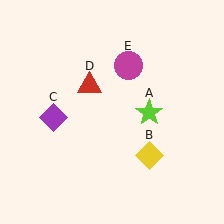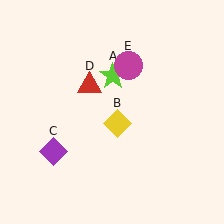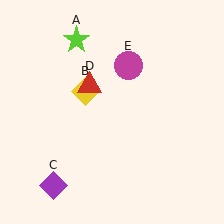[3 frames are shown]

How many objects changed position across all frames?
3 objects changed position: lime star (object A), yellow diamond (object B), purple diamond (object C).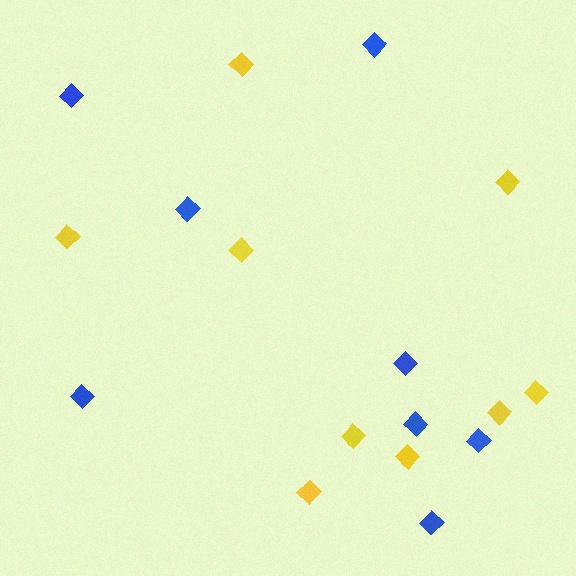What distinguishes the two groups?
There are 2 groups: one group of blue diamonds (8) and one group of yellow diamonds (9).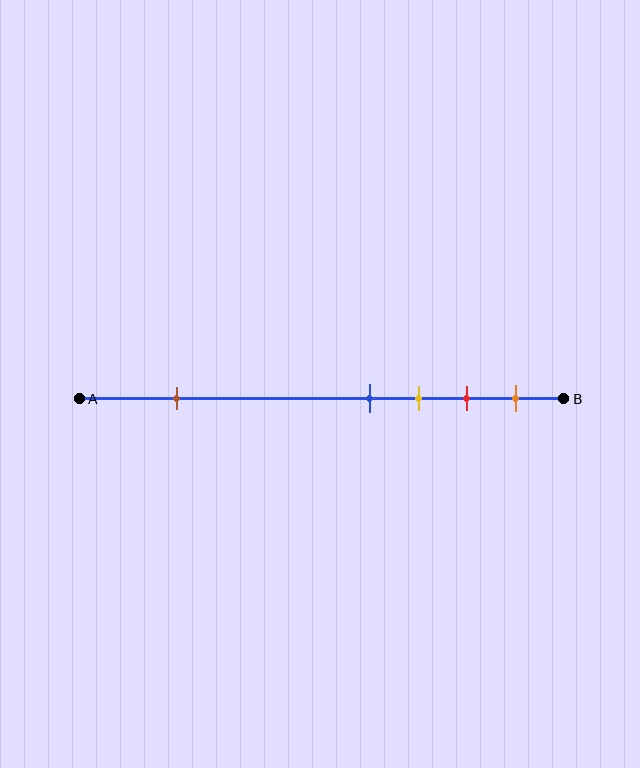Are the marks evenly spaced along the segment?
No, the marks are not evenly spaced.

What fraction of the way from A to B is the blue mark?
The blue mark is approximately 60% (0.6) of the way from A to B.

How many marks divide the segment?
There are 5 marks dividing the segment.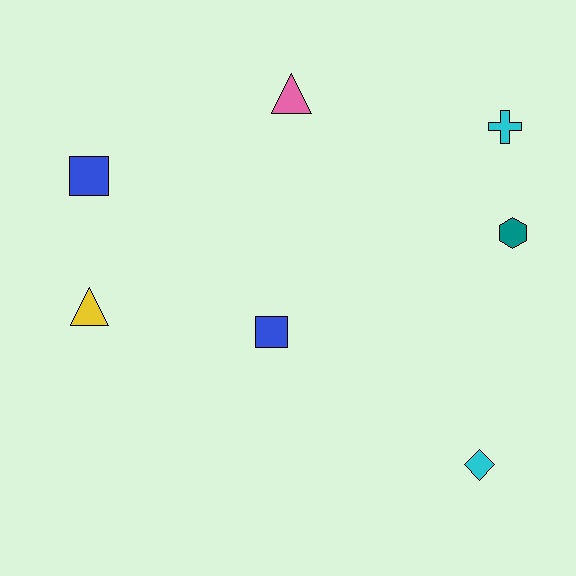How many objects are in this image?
There are 7 objects.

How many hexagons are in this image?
There is 1 hexagon.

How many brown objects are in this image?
There are no brown objects.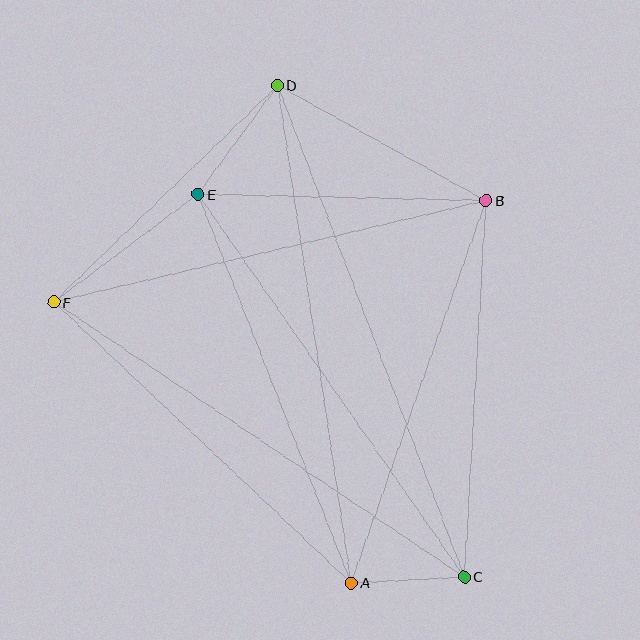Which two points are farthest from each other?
Points C and D are farthest from each other.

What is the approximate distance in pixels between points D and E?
The distance between D and E is approximately 135 pixels.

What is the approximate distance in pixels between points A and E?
The distance between A and E is approximately 418 pixels.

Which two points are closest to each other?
Points A and C are closest to each other.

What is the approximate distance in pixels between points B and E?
The distance between B and E is approximately 288 pixels.